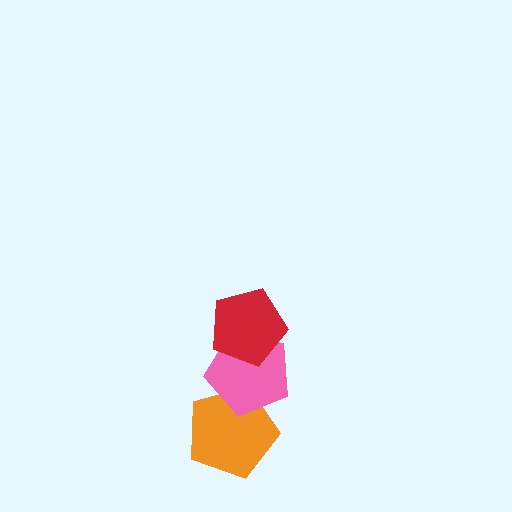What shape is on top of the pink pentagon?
The red pentagon is on top of the pink pentagon.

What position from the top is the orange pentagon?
The orange pentagon is 3rd from the top.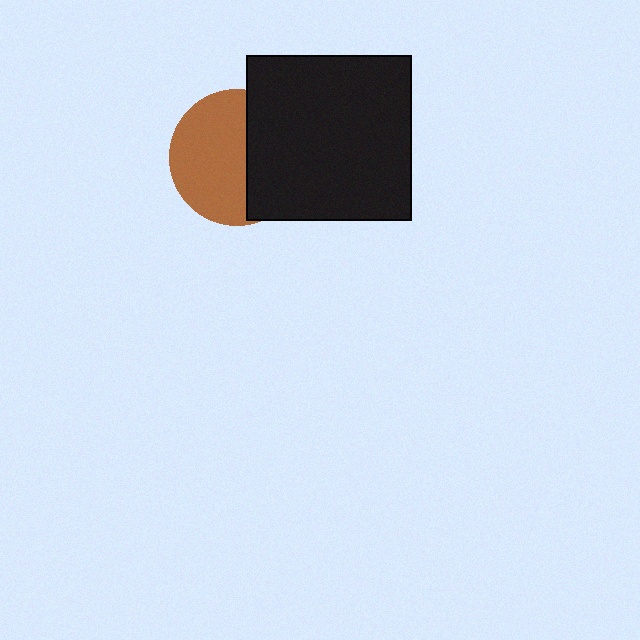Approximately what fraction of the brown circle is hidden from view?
Roughly 42% of the brown circle is hidden behind the black square.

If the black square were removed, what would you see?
You would see the complete brown circle.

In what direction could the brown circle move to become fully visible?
The brown circle could move left. That would shift it out from behind the black square entirely.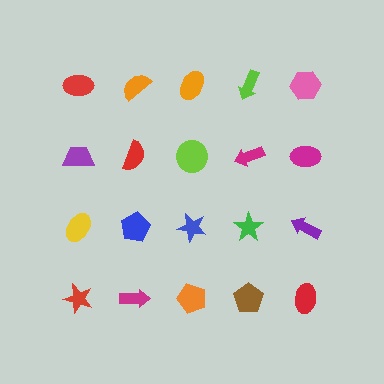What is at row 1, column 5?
A pink hexagon.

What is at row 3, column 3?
A blue star.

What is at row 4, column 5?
A red ellipse.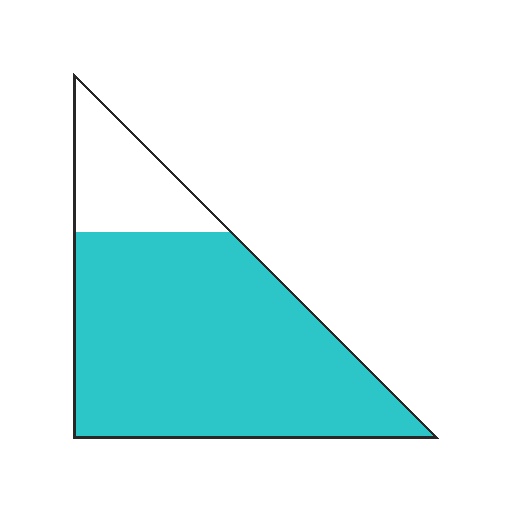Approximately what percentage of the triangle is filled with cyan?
Approximately 80%.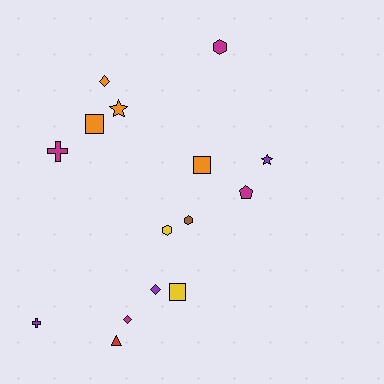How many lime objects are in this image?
There are no lime objects.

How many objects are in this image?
There are 15 objects.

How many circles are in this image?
There are no circles.